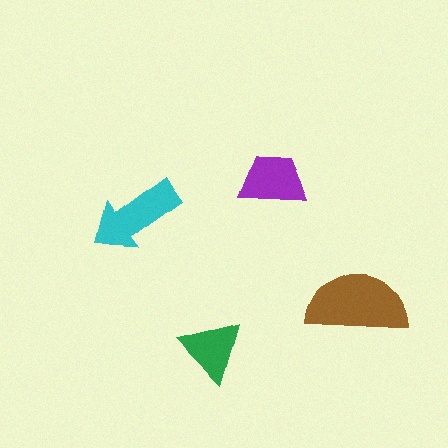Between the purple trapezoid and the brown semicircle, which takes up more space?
The brown semicircle.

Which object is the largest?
The brown semicircle.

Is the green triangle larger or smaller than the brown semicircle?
Smaller.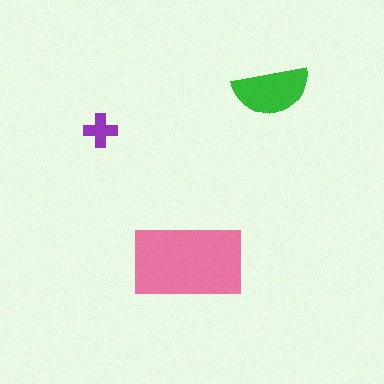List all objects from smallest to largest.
The purple cross, the green semicircle, the pink rectangle.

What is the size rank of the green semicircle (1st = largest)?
2nd.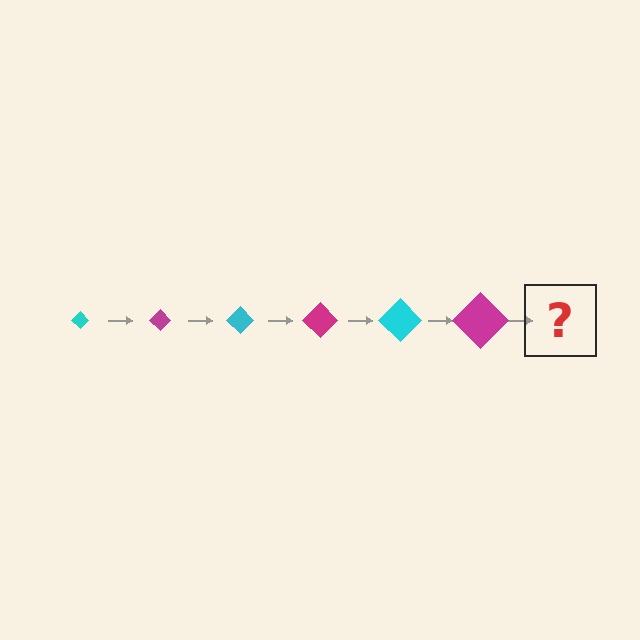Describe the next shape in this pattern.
It should be a cyan diamond, larger than the previous one.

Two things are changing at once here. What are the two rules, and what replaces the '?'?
The two rules are that the diamond grows larger each step and the color cycles through cyan and magenta. The '?' should be a cyan diamond, larger than the previous one.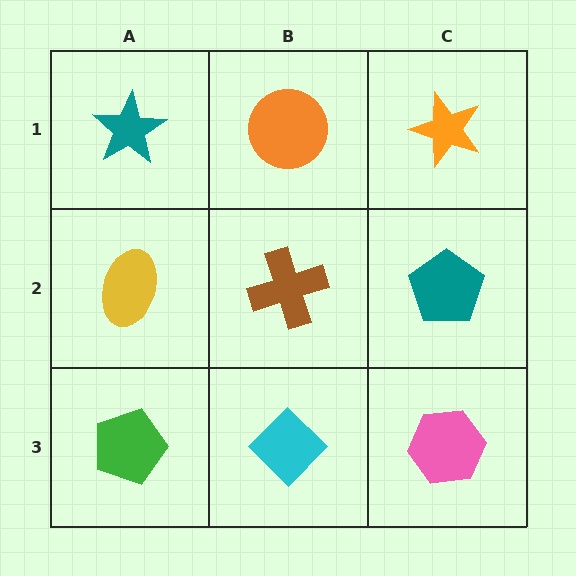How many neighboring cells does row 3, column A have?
2.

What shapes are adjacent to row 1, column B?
A brown cross (row 2, column B), a teal star (row 1, column A), an orange star (row 1, column C).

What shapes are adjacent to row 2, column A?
A teal star (row 1, column A), a green pentagon (row 3, column A), a brown cross (row 2, column B).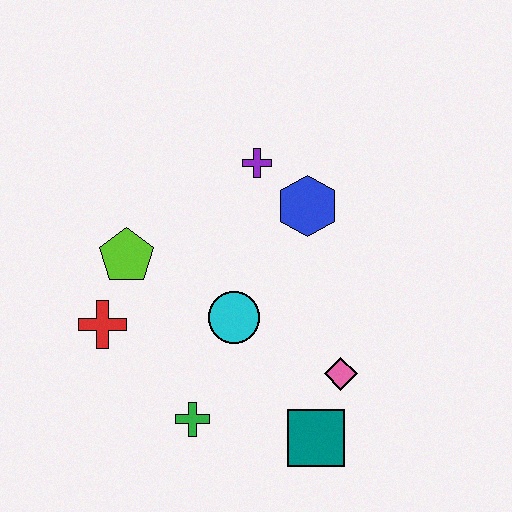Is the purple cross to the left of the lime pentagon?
No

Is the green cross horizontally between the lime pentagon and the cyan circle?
Yes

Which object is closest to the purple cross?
The blue hexagon is closest to the purple cross.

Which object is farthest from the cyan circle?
The purple cross is farthest from the cyan circle.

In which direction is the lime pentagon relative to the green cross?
The lime pentagon is above the green cross.